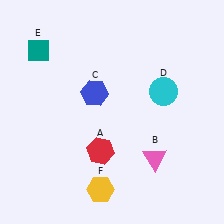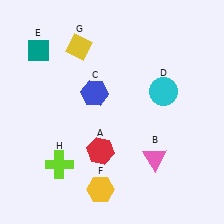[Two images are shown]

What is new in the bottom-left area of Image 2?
A lime cross (H) was added in the bottom-left area of Image 2.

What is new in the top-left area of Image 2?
A yellow diamond (G) was added in the top-left area of Image 2.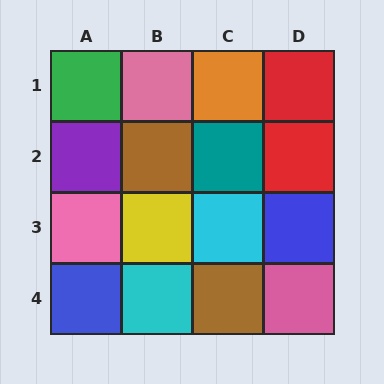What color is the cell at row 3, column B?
Yellow.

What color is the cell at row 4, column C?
Brown.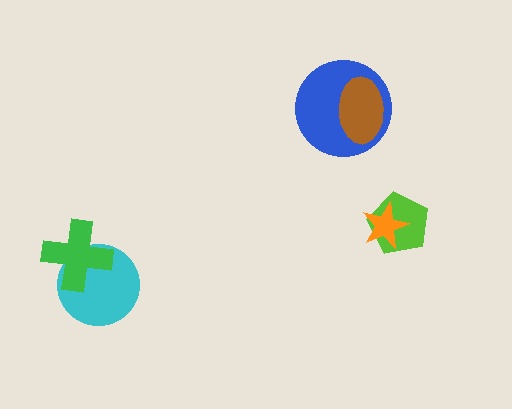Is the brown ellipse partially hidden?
No, no other shape covers it.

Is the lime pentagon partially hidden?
Yes, it is partially covered by another shape.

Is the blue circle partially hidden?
Yes, it is partially covered by another shape.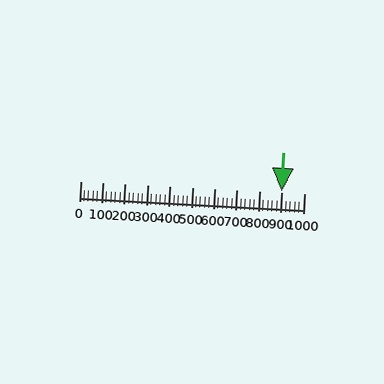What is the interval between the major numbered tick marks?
The major tick marks are spaced 100 units apart.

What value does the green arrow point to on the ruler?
The green arrow points to approximately 900.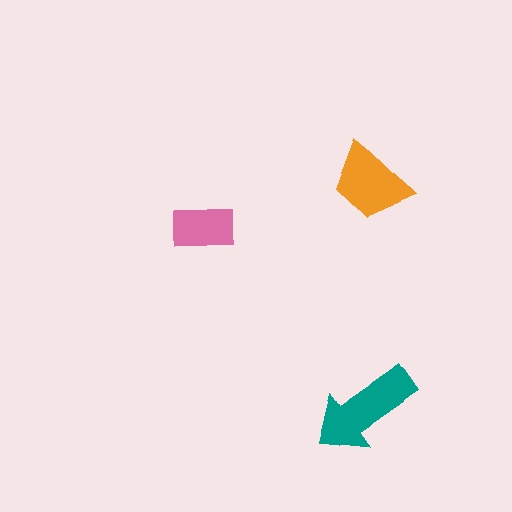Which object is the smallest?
The pink rectangle.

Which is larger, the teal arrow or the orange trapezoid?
The teal arrow.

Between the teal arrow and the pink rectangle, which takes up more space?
The teal arrow.